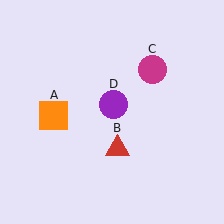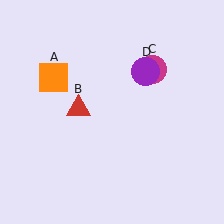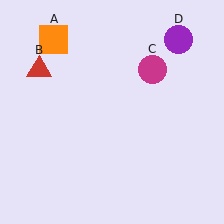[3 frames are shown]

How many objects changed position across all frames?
3 objects changed position: orange square (object A), red triangle (object B), purple circle (object D).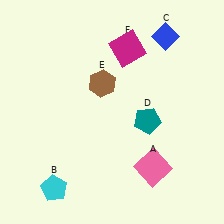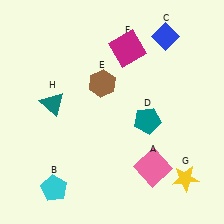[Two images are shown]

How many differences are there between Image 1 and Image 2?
There are 2 differences between the two images.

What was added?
A yellow star (G), a teal triangle (H) were added in Image 2.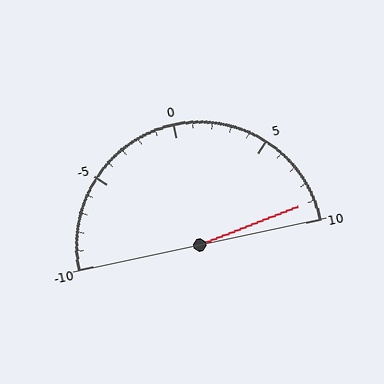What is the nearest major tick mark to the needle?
The nearest major tick mark is 10.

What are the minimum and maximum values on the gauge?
The gauge ranges from -10 to 10.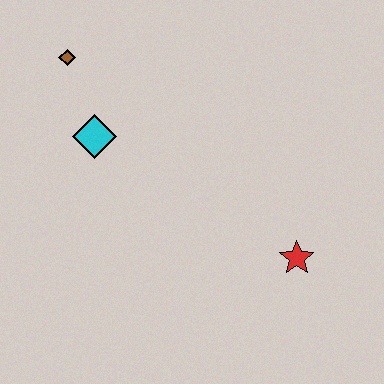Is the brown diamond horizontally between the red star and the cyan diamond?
No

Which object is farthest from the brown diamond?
The red star is farthest from the brown diamond.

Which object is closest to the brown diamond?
The cyan diamond is closest to the brown diamond.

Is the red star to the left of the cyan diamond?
No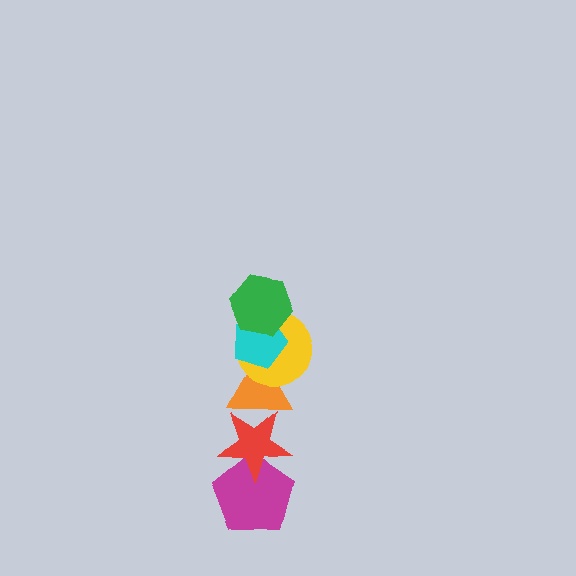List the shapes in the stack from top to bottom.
From top to bottom: the green hexagon, the cyan pentagon, the yellow circle, the orange triangle, the red star, the magenta pentagon.